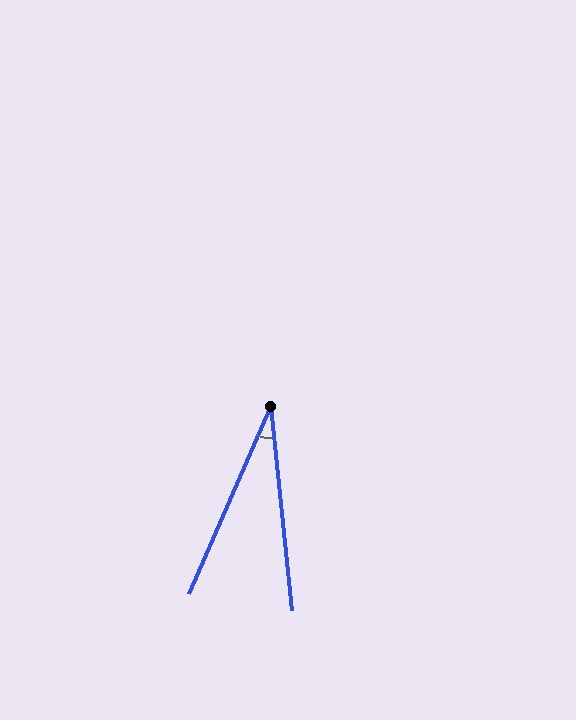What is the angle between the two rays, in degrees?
Approximately 29 degrees.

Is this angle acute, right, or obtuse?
It is acute.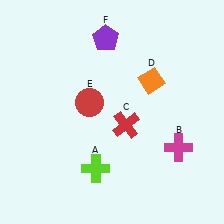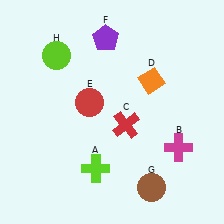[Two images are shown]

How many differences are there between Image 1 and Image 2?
There are 2 differences between the two images.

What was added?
A brown circle (G), a lime circle (H) were added in Image 2.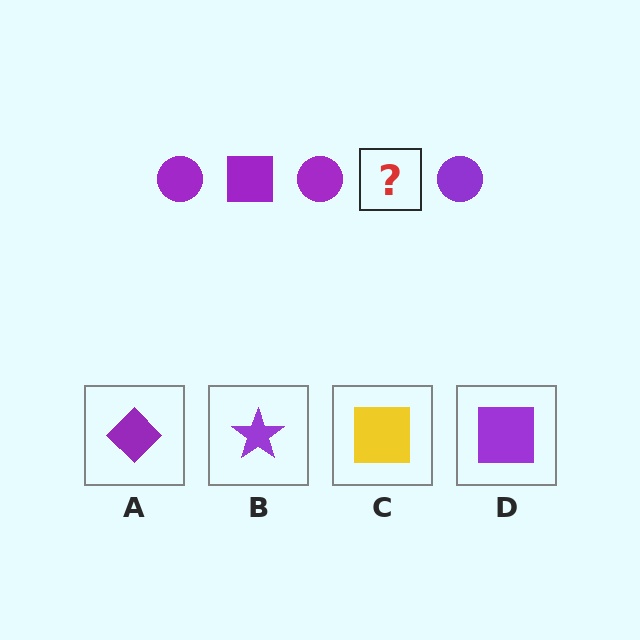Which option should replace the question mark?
Option D.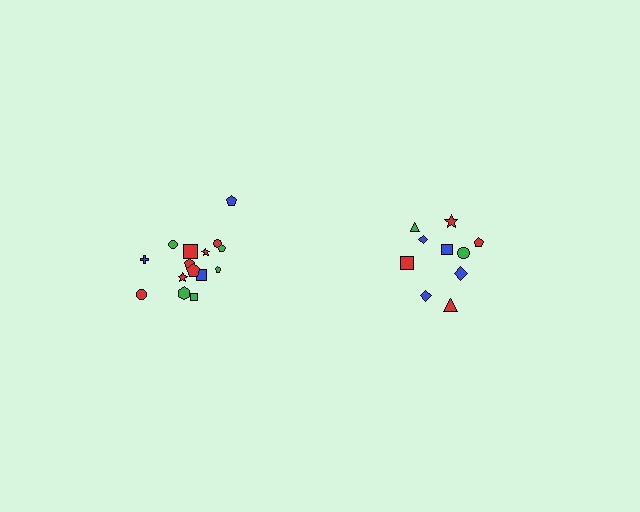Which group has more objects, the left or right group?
The left group.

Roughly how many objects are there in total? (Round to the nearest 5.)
Roughly 25 objects in total.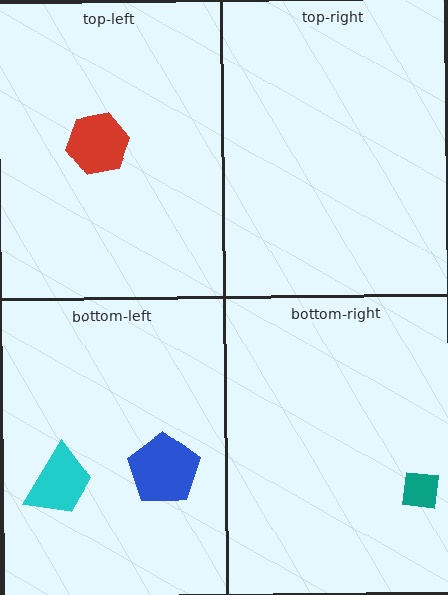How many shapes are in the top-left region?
1.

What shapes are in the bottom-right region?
The teal square.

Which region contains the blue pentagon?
The bottom-left region.